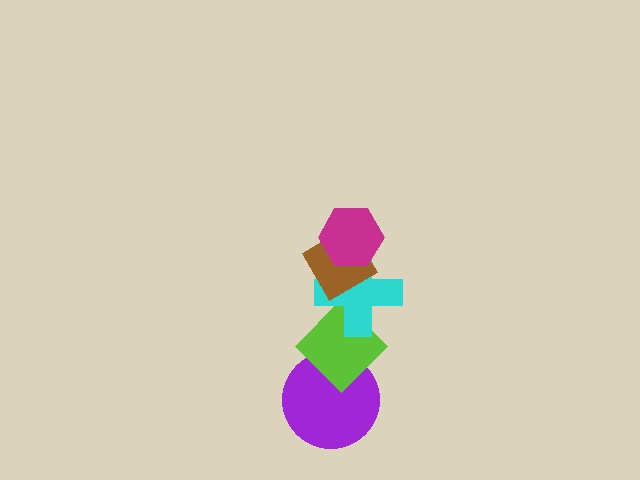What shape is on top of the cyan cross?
The brown diamond is on top of the cyan cross.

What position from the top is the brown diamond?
The brown diamond is 2nd from the top.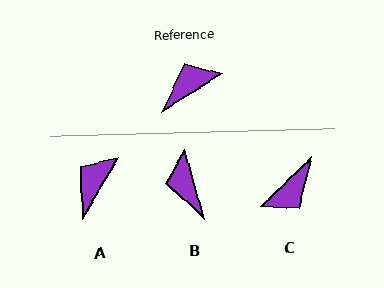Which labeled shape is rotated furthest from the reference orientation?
C, about 168 degrees away.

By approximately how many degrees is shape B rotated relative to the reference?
Approximately 74 degrees counter-clockwise.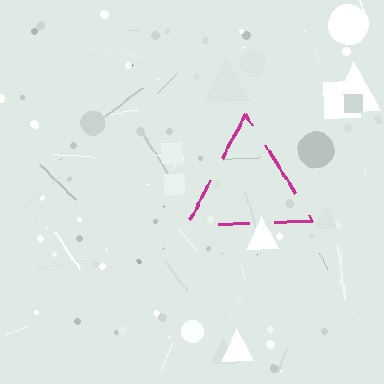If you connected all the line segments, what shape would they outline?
They would outline a triangle.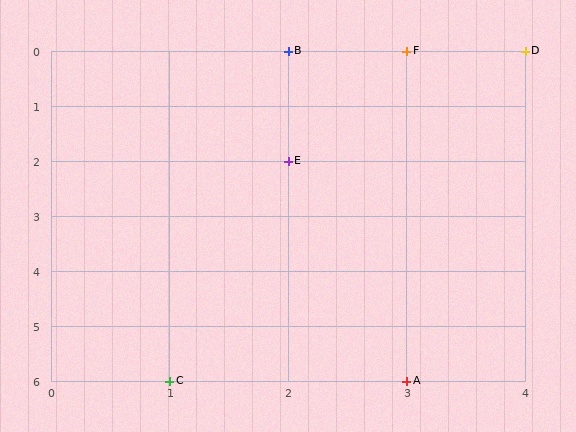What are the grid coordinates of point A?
Point A is at grid coordinates (3, 6).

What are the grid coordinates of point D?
Point D is at grid coordinates (4, 0).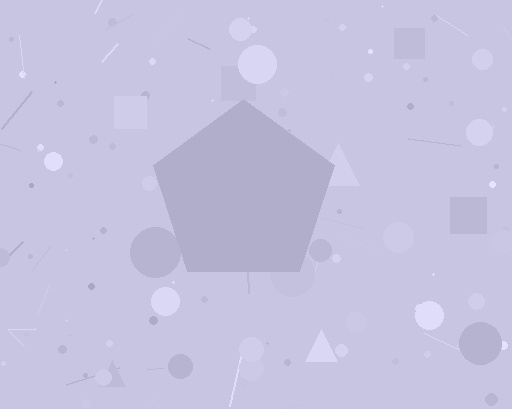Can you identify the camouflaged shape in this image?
The camouflaged shape is a pentagon.